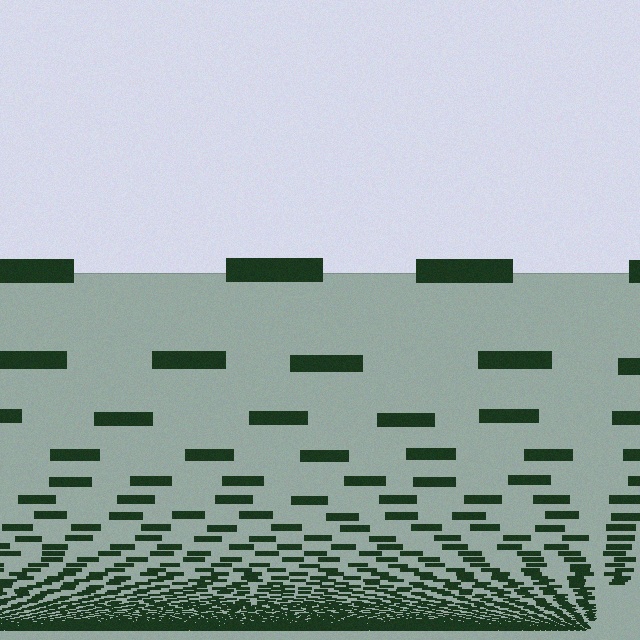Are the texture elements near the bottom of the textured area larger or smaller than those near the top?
Smaller. The gradient is inverted — elements near the bottom are smaller and denser.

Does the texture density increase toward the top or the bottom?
Density increases toward the bottom.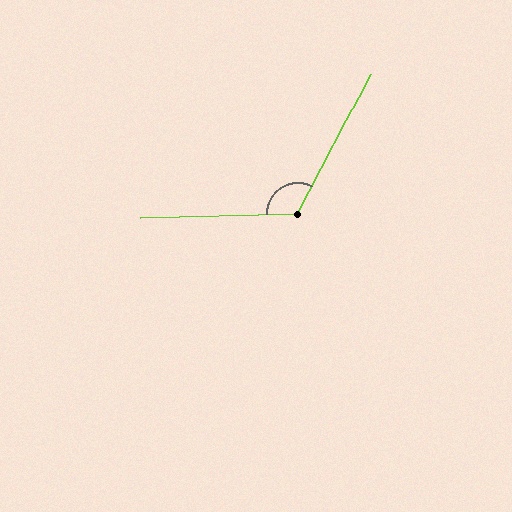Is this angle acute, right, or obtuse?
It is obtuse.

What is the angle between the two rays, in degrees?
Approximately 119 degrees.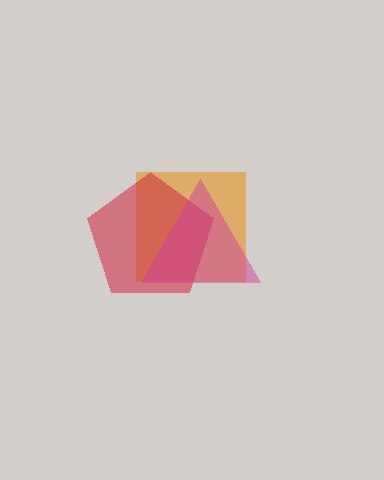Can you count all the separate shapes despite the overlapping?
Yes, there are 3 separate shapes.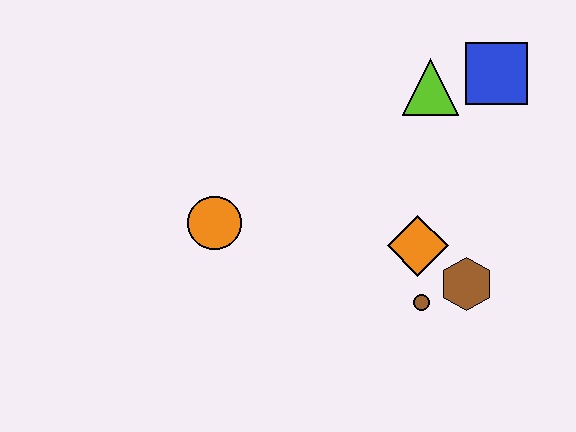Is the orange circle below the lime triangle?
Yes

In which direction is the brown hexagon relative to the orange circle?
The brown hexagon is to the right of the orange circle.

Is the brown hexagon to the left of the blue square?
Yes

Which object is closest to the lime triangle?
The blue square is closest to the lime triangle.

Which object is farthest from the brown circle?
The blue square is farthest from the brown circle.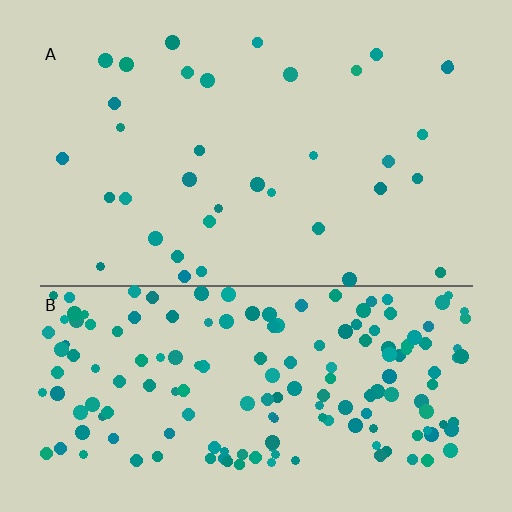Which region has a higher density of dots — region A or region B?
B (the bottom).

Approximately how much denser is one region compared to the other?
Approximately 4.9× — region B over region A.